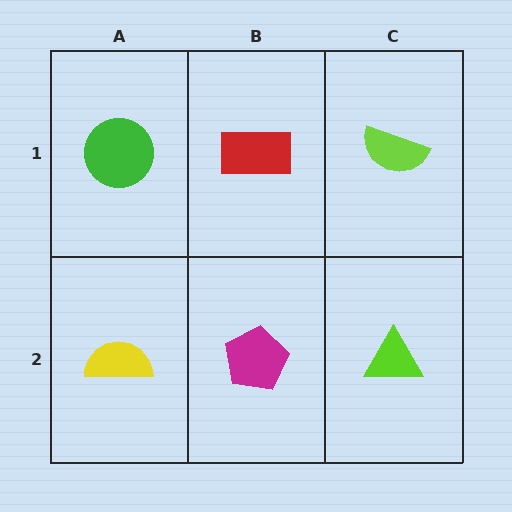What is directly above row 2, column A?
A green circle.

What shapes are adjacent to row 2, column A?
A green circle (row 1, column A), a magenta pentagon (row 2, column B).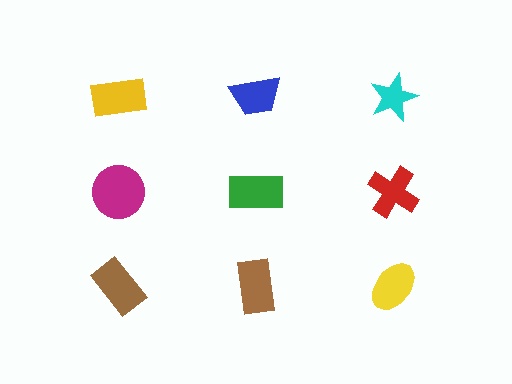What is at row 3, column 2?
A brown rectangle.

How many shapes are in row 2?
3 shapes.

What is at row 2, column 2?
A green rectangle.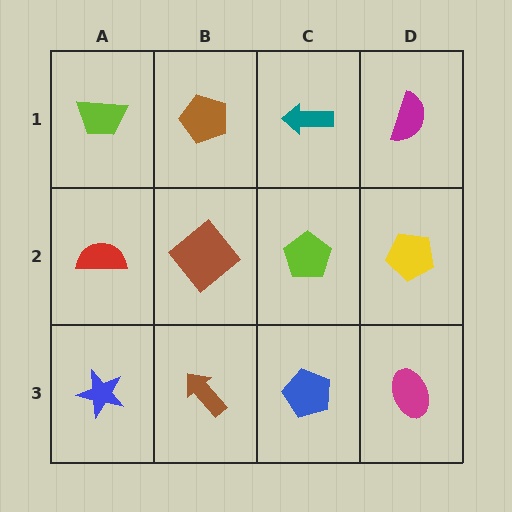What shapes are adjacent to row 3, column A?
A red semicircle (row 2, column A), a brown arrow (row 3, column B).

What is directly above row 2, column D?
A magenta semicircle.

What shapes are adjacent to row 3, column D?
A yellow pentagon (row 2, column D), a blue pentagon (row 3, column C).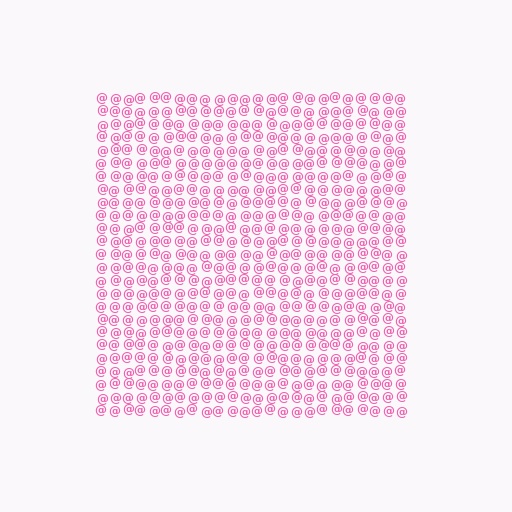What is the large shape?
The large shape is a square.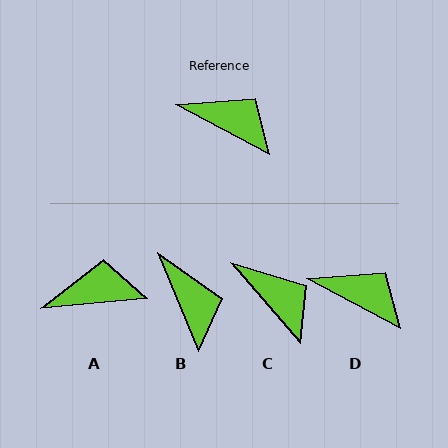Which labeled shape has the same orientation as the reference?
D.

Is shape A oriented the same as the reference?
No, it is off by about 34 degrees.